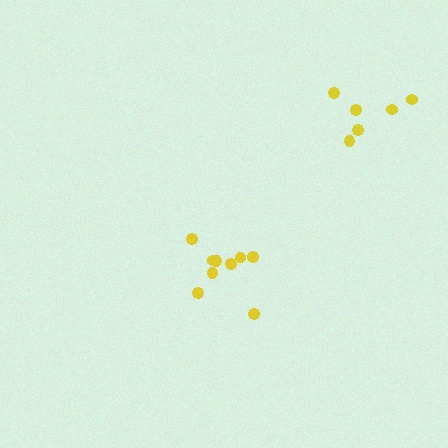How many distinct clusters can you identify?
There are 2 distinct clusters.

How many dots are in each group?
Group 1: 9 dots, Group 2: 6 dots (15 total).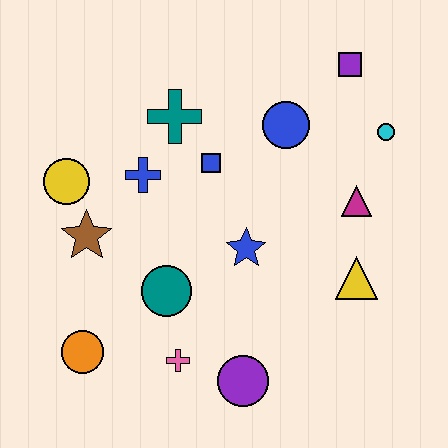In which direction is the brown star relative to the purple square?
The brown star is to the left of the purple square.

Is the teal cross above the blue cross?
Yes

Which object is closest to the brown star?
The yellow circle is closest to the brown star.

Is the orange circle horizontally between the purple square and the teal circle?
No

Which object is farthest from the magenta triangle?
The orange circle is farthest from the magenta triangle.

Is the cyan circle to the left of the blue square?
No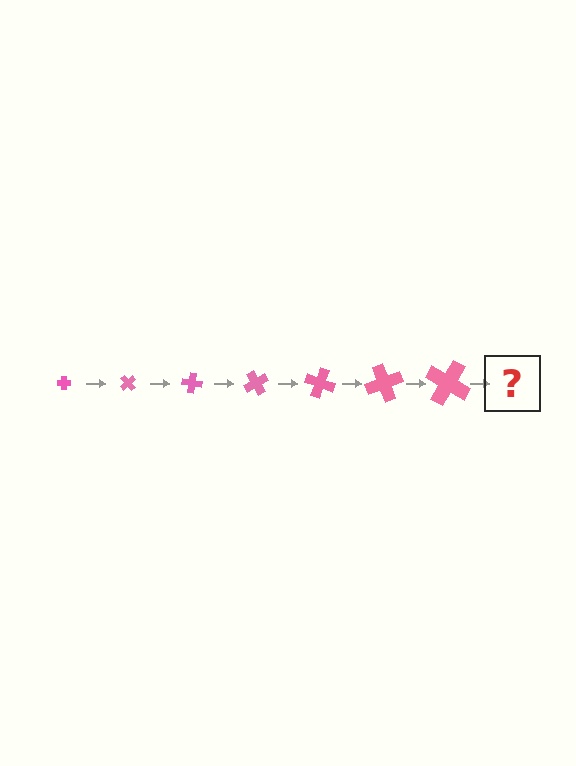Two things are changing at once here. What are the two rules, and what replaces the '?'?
The two rules are that the cross grows larger each step and it rotates 50 degrees each step. The '?' should be a cross, larger than the previous one and rotated 350 degrees from the start.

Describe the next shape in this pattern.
It should be a cross, larger than the previous one and rotated 350 degrees from the start.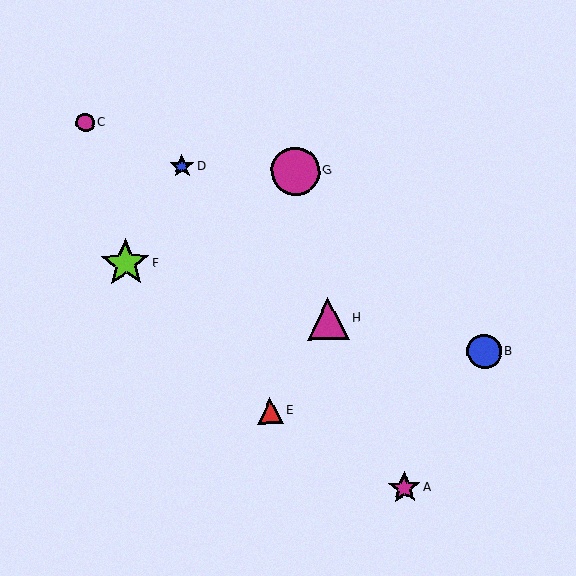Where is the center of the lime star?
The center of the lime star is at (125, 263).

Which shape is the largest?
The lime star (labeled F) is the largest.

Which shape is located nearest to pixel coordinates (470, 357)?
The blue circle (labeled B) at (484, 352) is nearest to that location.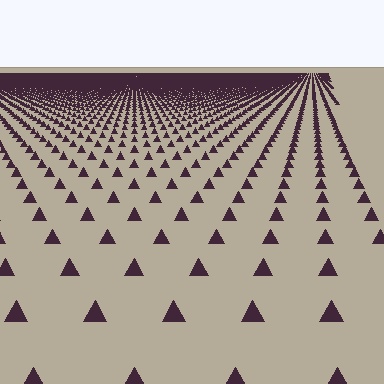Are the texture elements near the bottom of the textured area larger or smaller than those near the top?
Larger. Near the bottom, elements are closer to the viewer and appear at a bigger on-screen size.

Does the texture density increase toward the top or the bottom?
Density increases toward the top.